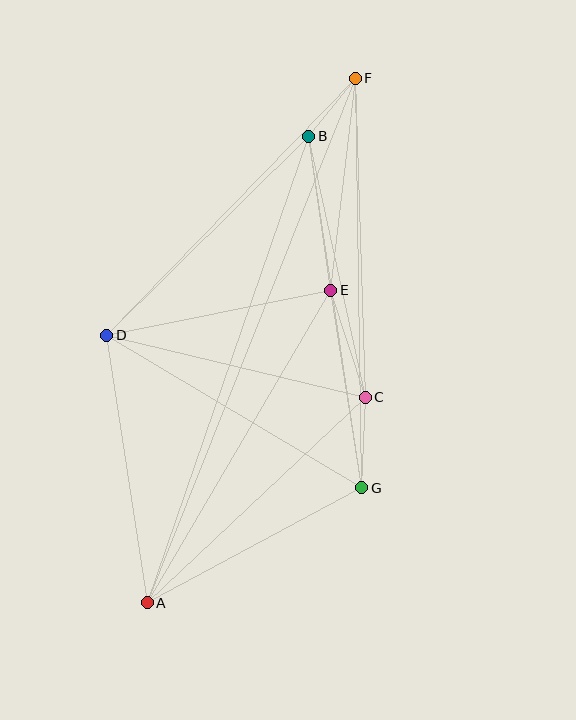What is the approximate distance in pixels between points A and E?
The distance between A and E is approximately 363 pixels.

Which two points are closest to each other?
Points B and F are closest to each other.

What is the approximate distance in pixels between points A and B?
The distance between A and B is approximately 494 pixels.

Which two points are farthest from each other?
Points A and F are farthest from each other.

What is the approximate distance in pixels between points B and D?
The distance between B and D is approximately 284 pixels.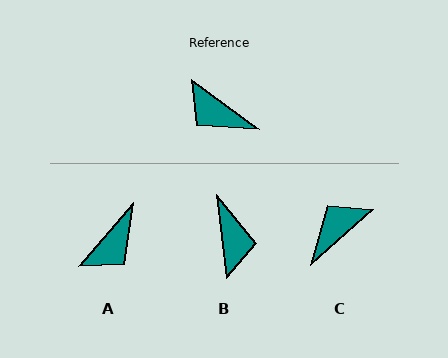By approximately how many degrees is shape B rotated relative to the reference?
Approximately 133 degrees counter-clockwise.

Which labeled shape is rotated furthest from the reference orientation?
B, about 133 degrees away.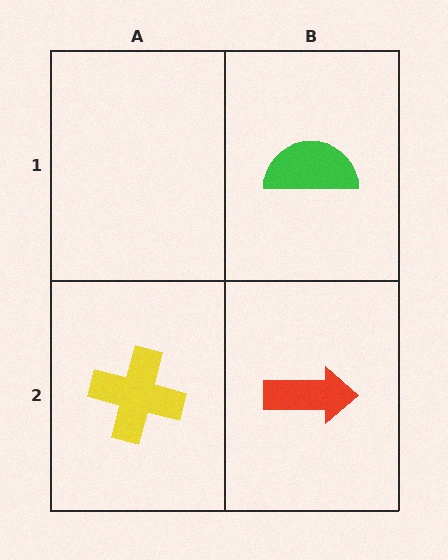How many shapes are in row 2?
2 shapes.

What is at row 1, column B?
A green semicircle.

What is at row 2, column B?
A red arrow.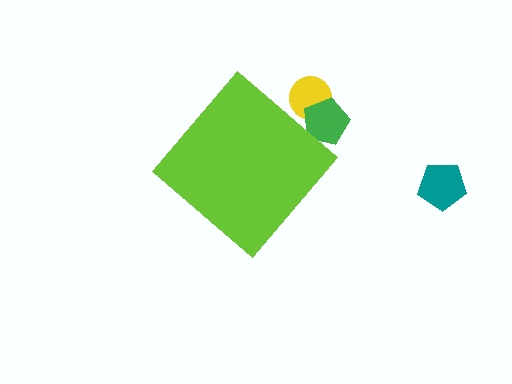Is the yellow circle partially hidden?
Yes, the yellow circle is partially hidden behind the lime diamond.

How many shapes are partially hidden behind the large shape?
2 shapes are partially hidden.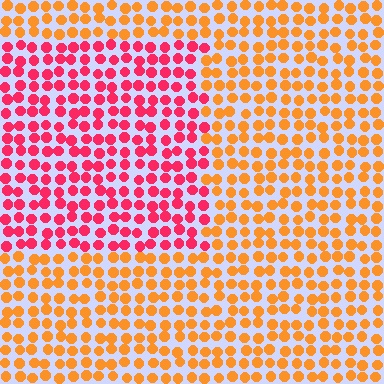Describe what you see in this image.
The image is filled with small orange elements in a uniform arrangement. A rectangle-shaped region is visible where the elements are tinted to a slightly different hue, forming a subtle color boundary.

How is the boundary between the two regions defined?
The boundary is defined purely by a slight shift in hue (about 47 degrees). Spacing, size, and orientation are identical on both sides.